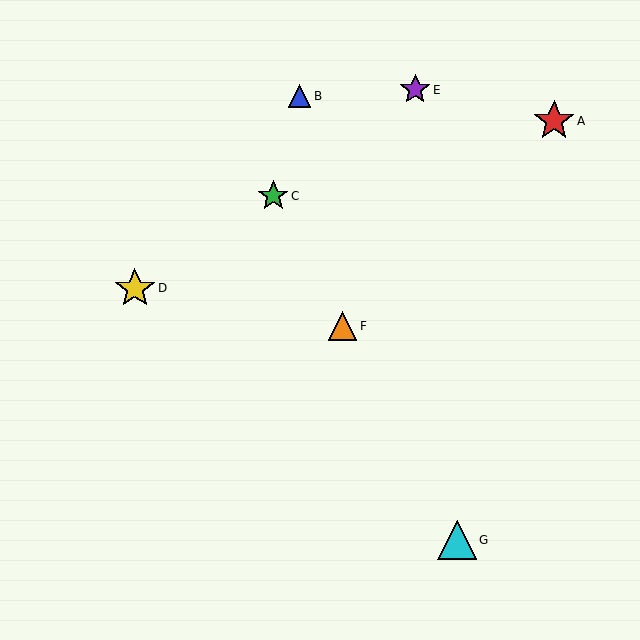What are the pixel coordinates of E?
Object E is at (415, 90).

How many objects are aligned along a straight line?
3 objects (C, F, G) are aligned along a straight line.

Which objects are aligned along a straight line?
Objects C, F, G are aligned along a straight line.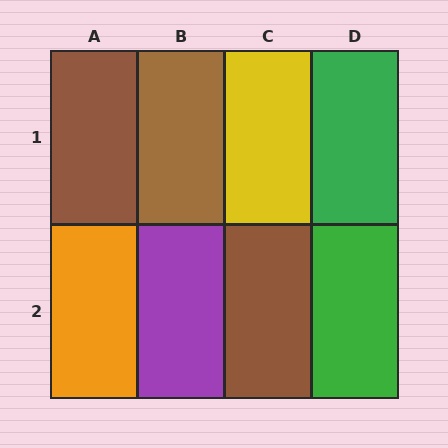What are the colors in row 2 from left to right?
Orange, purple, brown, green.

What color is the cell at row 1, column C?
Yellow.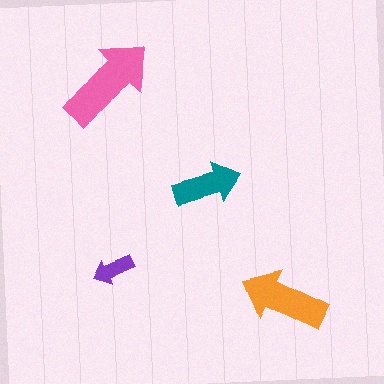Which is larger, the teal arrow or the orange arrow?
The orange one.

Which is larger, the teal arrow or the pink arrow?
The pink one.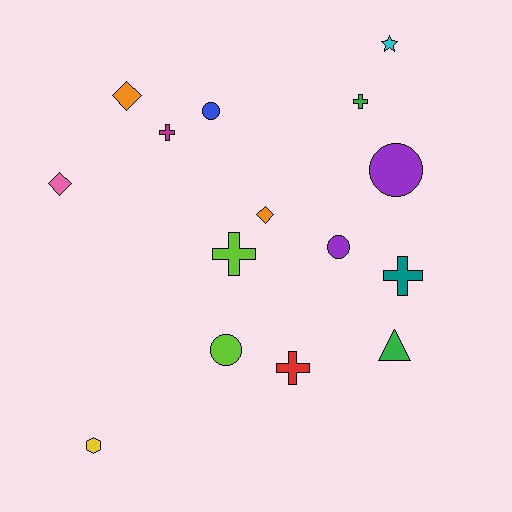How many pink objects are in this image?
There is 1 pink object.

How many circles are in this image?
There are 4 circles.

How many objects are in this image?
There are 15 objects.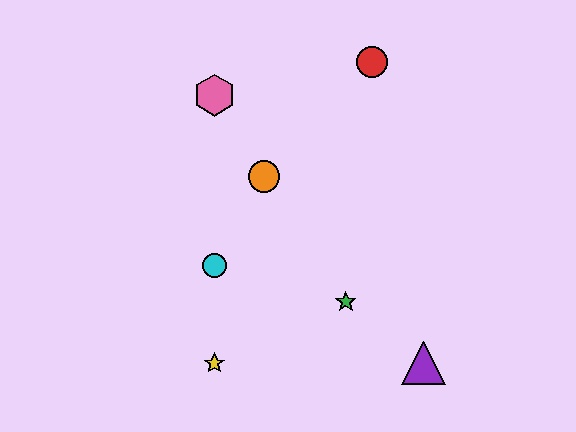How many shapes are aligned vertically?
4 shapes (the blue hexagon, the yellow star, the cyan circle, the pink hexagon) are aligned vertically.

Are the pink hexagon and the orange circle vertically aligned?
No, the pink hexagon is at x≈214 and the orange circle is at x≈264.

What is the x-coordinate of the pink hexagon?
The pink hexagon is at x≈214.